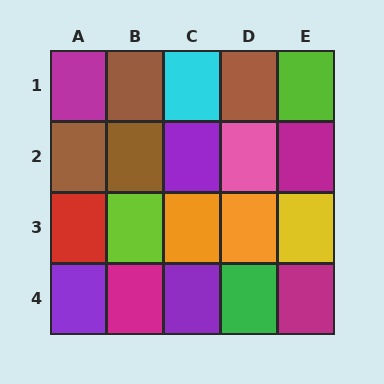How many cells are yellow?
1 cell is yellow.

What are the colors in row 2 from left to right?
Brown, brown, purple, pink, magenta.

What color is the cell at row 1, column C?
Cyan.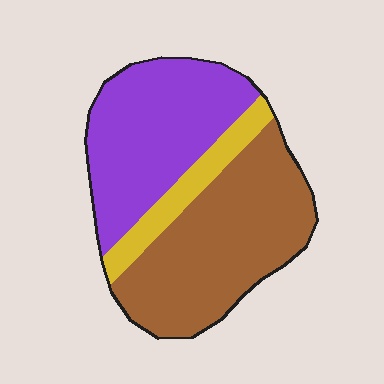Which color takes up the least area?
Yellow, at roughly 10%.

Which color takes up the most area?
Brown, at roughly 50%.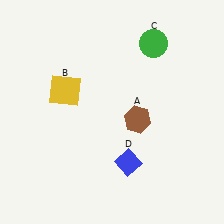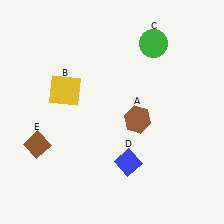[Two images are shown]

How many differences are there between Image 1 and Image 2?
There is 1 difference between the two images.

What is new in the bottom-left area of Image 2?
A brown diamond (E) was added in the bottom-left area of Image 2.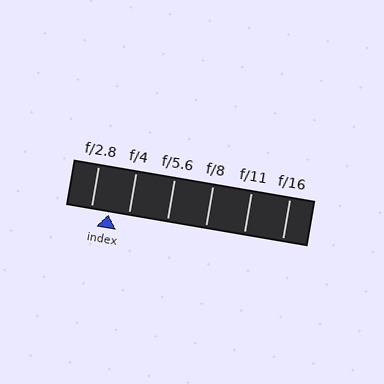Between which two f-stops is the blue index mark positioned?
The index mark is between f/2.8 and f/4.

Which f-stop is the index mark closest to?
The index mark is closest to f/2.8.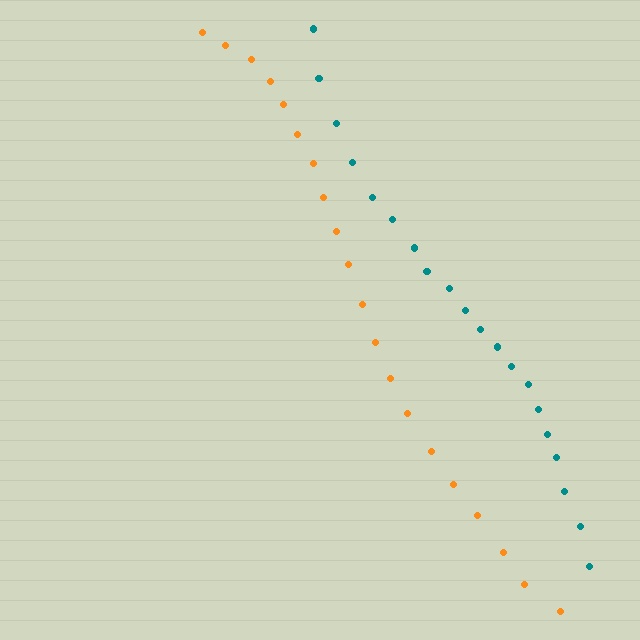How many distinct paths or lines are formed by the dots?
There are 2 distinct paths.